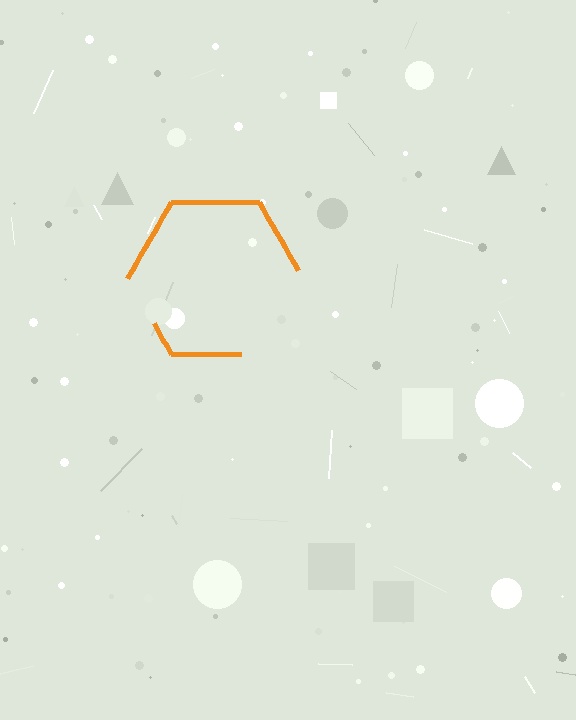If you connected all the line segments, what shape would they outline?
They would outline a hexagon.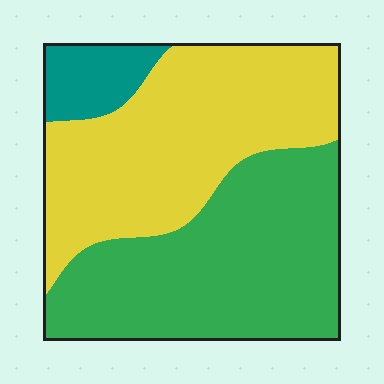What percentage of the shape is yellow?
Yellow covers roughly 45% of the shape.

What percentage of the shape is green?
Green covers 46% of the shape.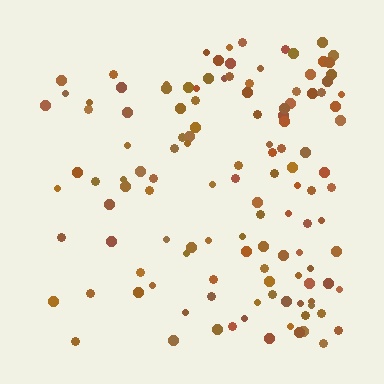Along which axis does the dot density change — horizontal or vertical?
Horizontal.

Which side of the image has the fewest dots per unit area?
The left.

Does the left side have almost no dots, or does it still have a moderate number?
Still a moderate number, just noticeably fewer than the right.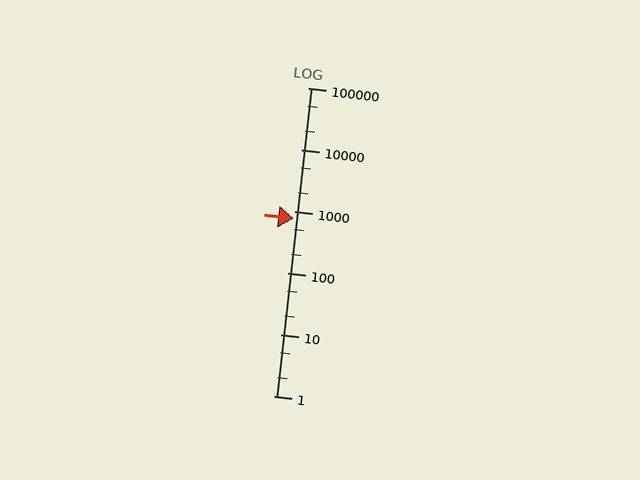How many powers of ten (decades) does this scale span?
The scale spans 5 decades, from 1 to 100000.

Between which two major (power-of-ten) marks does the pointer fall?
The pointer is between 100 and 1000.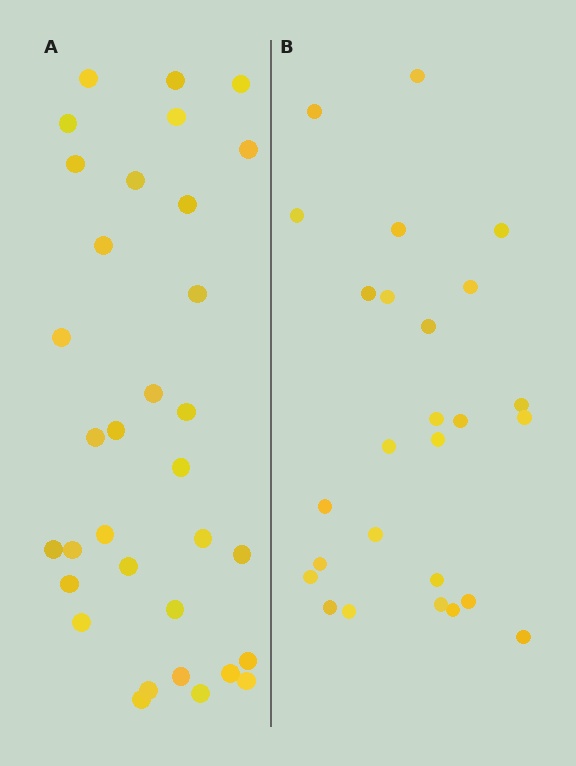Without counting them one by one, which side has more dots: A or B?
Region A (the left region) has more dots.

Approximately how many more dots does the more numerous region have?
Region A has roughly 8 or so more dots than region B.